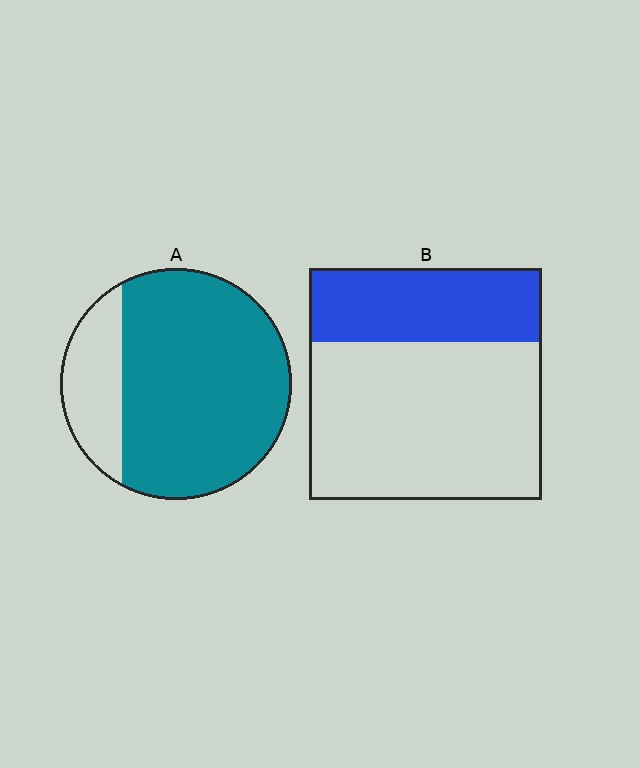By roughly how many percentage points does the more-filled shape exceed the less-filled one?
By roughly 45 percentage points (A over B).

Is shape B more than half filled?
No.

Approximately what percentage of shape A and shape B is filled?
A is approximately 80% and B is approximately 30%.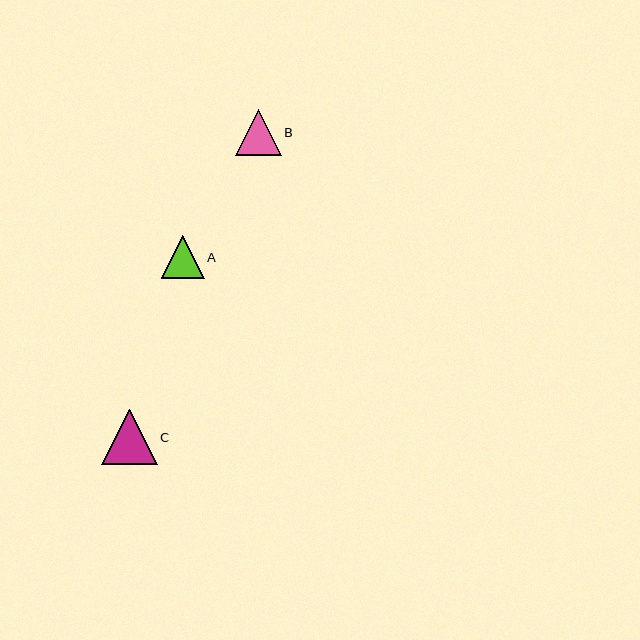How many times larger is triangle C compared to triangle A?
Triangle C is approximately 1.3 times the size of triangle A.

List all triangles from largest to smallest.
From largest to smallest: C, B, A.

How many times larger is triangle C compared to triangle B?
Triangle C is approximately 1.2 times the size of triangle B.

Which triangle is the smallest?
Triangle A is the smallest with a size of approximately 43 pixels.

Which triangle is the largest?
Triangle C is the largest with a size of approximately 56 pixels.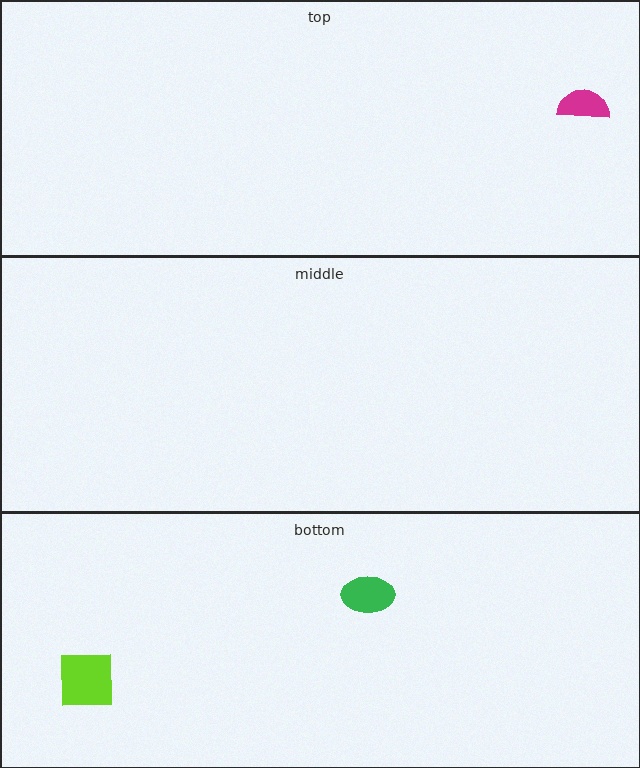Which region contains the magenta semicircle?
The top region.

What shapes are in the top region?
The magenta semicircle.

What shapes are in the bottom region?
The lime square, the green ellipse.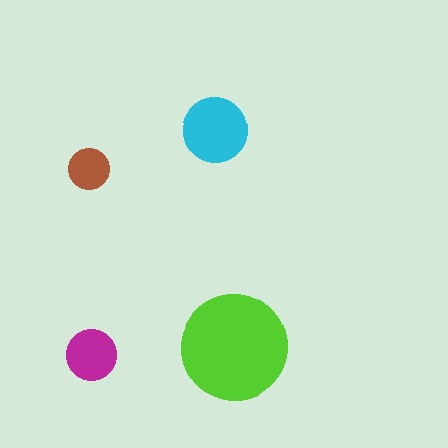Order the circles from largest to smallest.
the lime one, the cyan one, the magenta one, the brown one.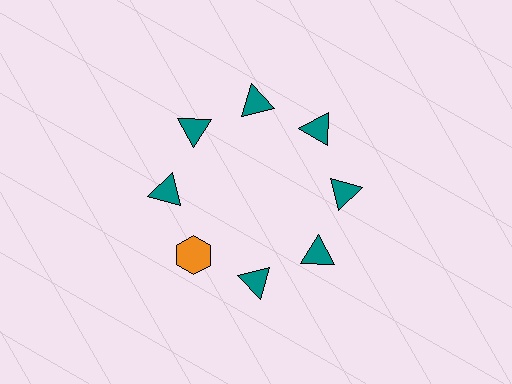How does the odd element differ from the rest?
It differs in both color (orange instead of teal) and shape (hexagon instead of triangle).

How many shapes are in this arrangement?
There are 8 shapes arranged in a ring pattern.